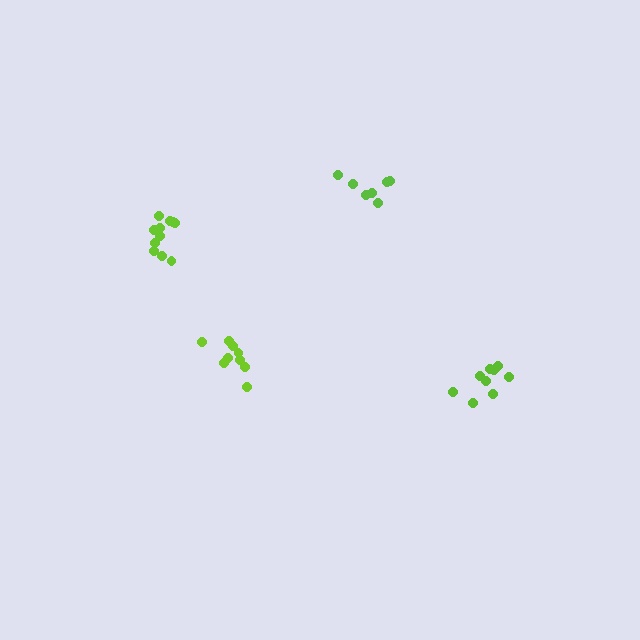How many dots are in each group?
Group 1: 9 dots, Group 2: 11 dots, Group 3: 9 dots, Group 4: 7 dots (36 total).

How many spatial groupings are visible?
There are 4 spatial groupings.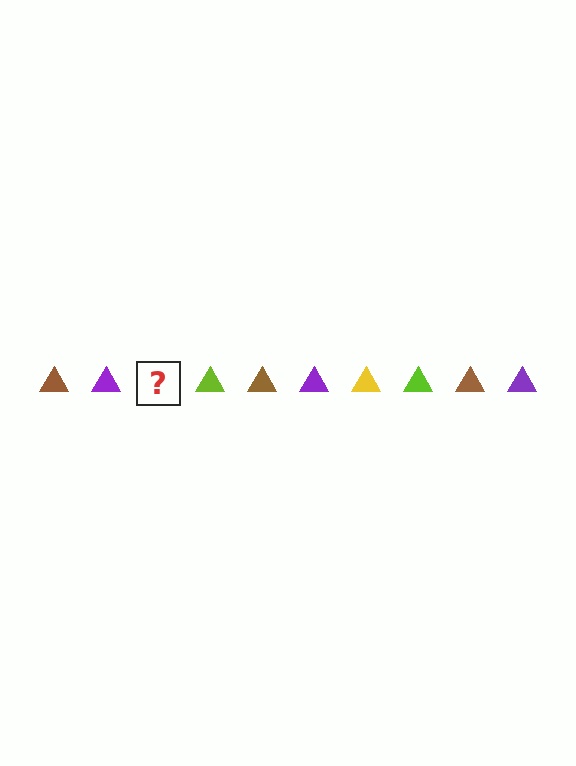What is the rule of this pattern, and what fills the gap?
The rule is that the pattern cycles through brown, purple, yellow, lime triangles. The gap should be filled with a yellow triangle.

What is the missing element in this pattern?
The missing element is a yellow triangle.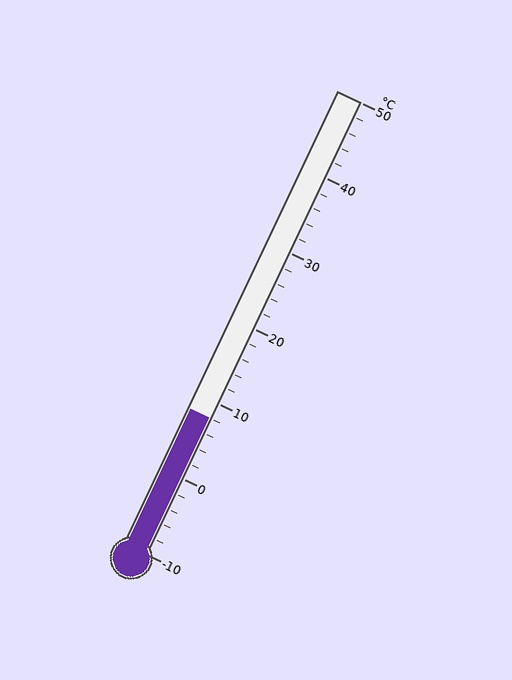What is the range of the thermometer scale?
The thermometer scale ranges from -10°C to 50°C.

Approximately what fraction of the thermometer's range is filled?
The thermometer is filled to approximately 30% of its range.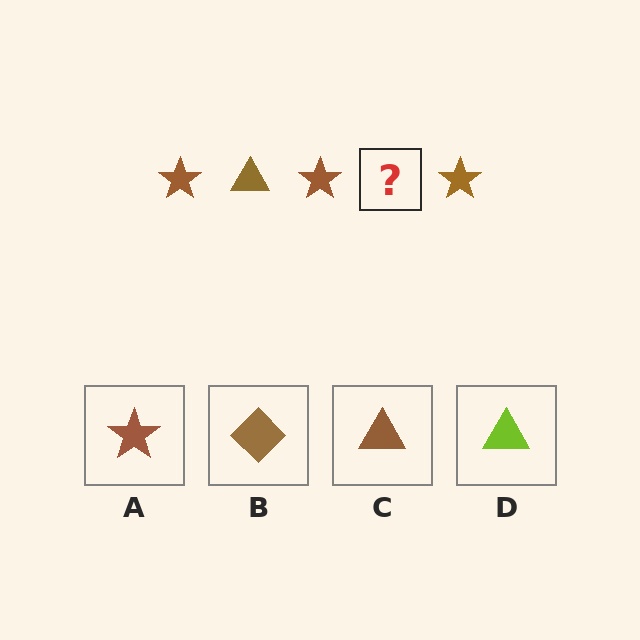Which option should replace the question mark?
Option C.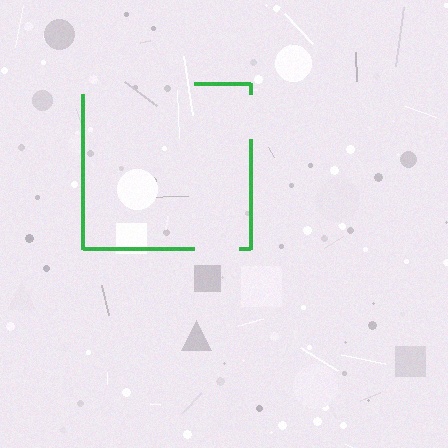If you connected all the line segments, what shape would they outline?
They would outline a square.